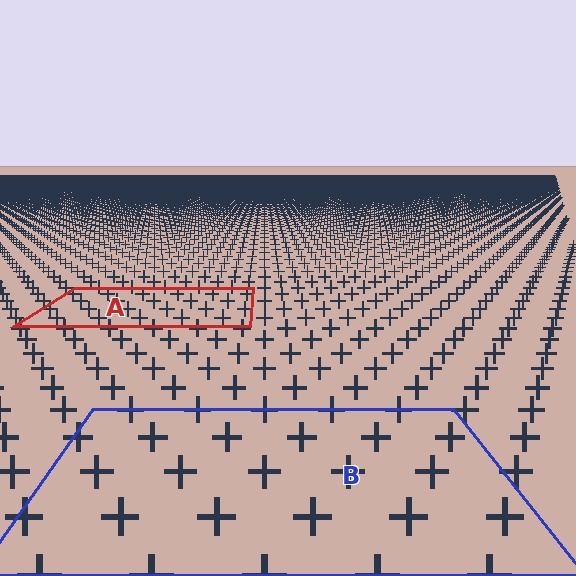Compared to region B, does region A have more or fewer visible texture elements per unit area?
Region A has more texture elements per unit area — they are packed more densely because it is farther away.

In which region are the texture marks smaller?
The texture marks are smaller in region A, because it is farther away.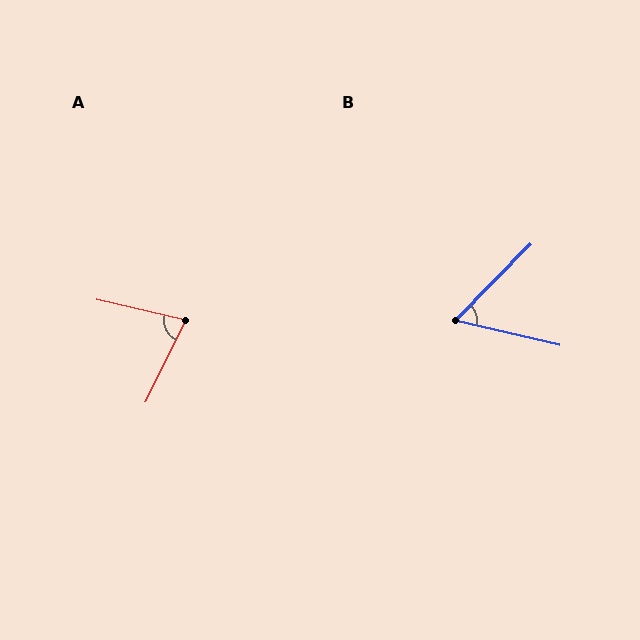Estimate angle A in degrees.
Approximately 77 degrees.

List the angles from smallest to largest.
B (58°), A (77°).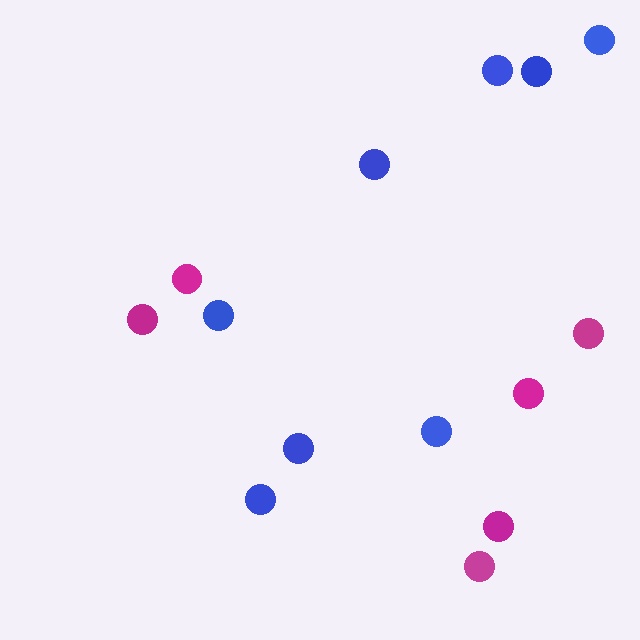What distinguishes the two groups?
There are 2 groups: one group of blue circles (8) and one group of magenta circles (6).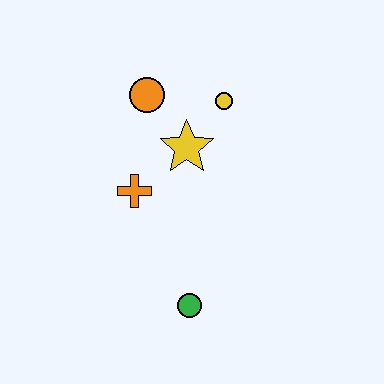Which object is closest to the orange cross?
The yellow star is closest to the orange cross.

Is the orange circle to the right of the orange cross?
Yes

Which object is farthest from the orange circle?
The green circle is farthest from the orange circle.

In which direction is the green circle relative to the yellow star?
The green circle is below the yellow star.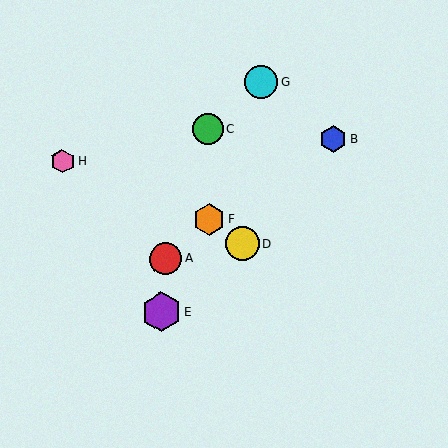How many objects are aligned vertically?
2 objects (C, F) are aligned vertically.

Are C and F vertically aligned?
Yes, both are at x≈208.